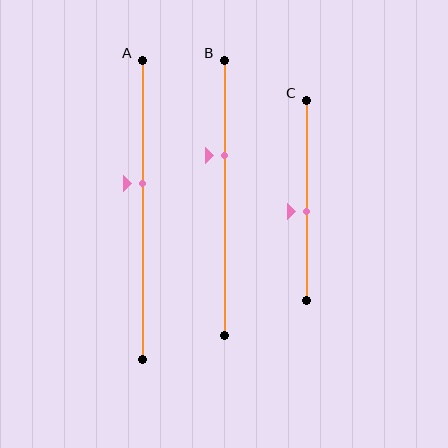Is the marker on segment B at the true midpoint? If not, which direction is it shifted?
No, the marker on segment B is shifted upward by about 15% of the segment length.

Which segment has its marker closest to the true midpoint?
Segment C has its marker closest to the true midpoint.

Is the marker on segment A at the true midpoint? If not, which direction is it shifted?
No, the marker on segment A is shifted upward by about 9% of the segment length.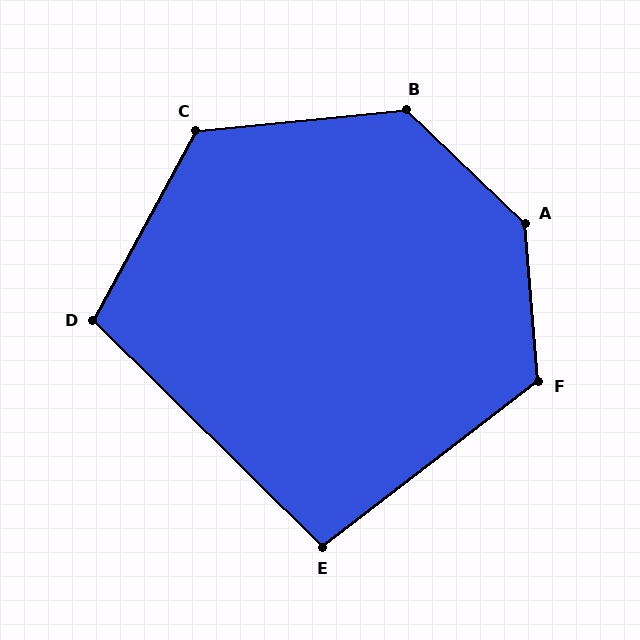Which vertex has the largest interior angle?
A, at approximately 138 degrees.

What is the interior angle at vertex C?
Approximately 124 degrees (obtuse).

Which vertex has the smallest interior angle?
E, at approximately 98 degrees.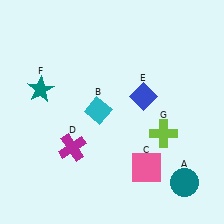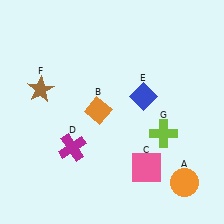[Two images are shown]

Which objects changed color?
A changed from teal to orange. B changed from cyan to orange. F changed from teal to brown.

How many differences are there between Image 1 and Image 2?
There are 3 differences between the two images.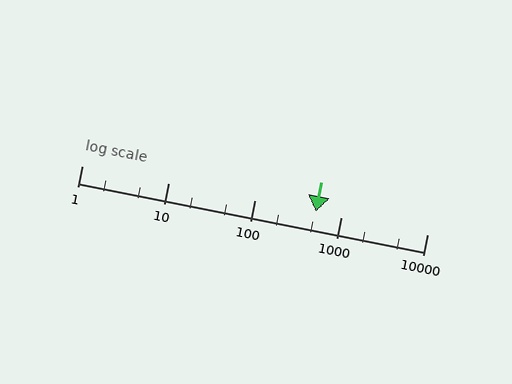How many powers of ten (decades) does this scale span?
The scale spans 4 decades, from 1 to 10000.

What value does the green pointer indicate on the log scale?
The pointer indicates approximately 510.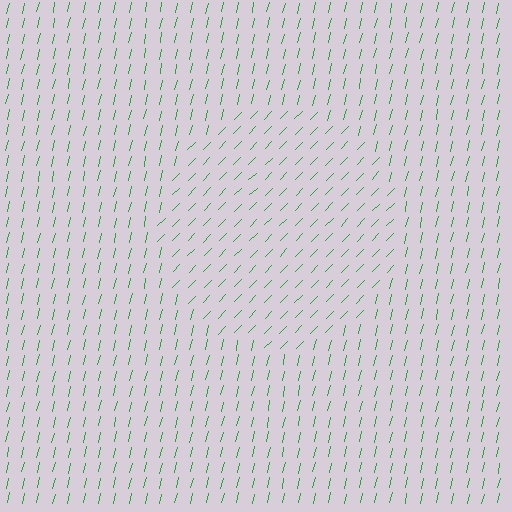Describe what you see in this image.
The image is filled with small green line segments. A circle region in the image has lines oriented differently from the surrounding lines, creating a visible texture boundary.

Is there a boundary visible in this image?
Yes, there is a texture boundary formed by a change in line orientation.